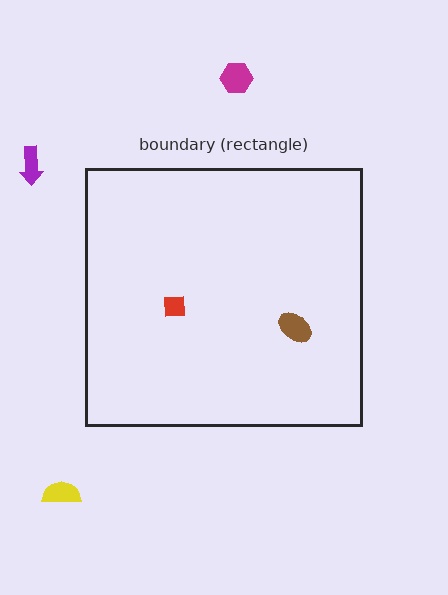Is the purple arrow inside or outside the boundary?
Outside.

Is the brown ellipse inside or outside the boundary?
Inside.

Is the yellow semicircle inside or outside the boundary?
Outside.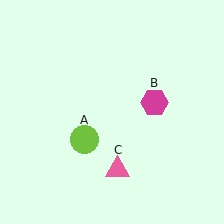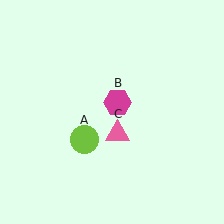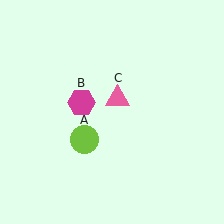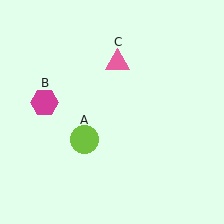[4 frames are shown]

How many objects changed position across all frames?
2 objects changed position: magenta hexagon (object B), pink triangle (object C).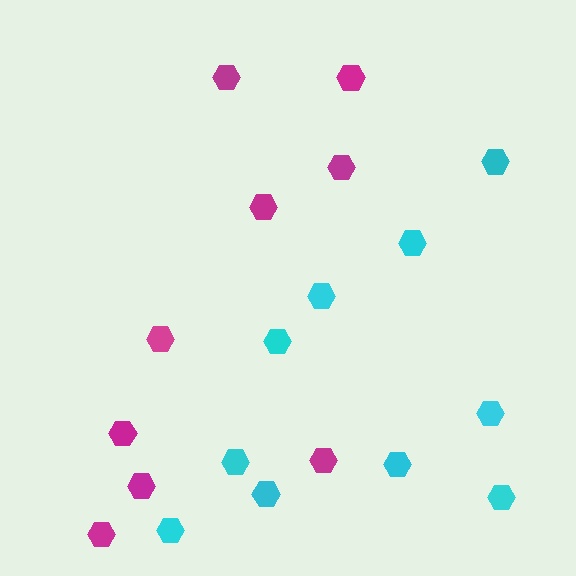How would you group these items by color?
There are 2 groups: one group of magenta hexagons (9) and one group of cyan hexagons (10).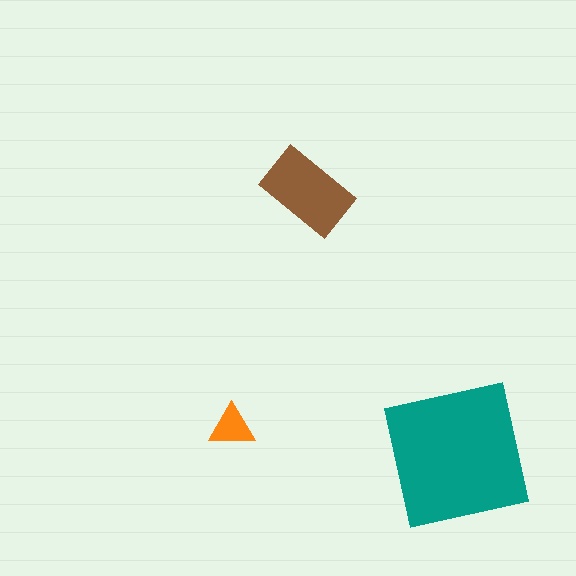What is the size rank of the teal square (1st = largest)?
1st.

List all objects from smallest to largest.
The orange triangle, the brown rectangle, the teal square.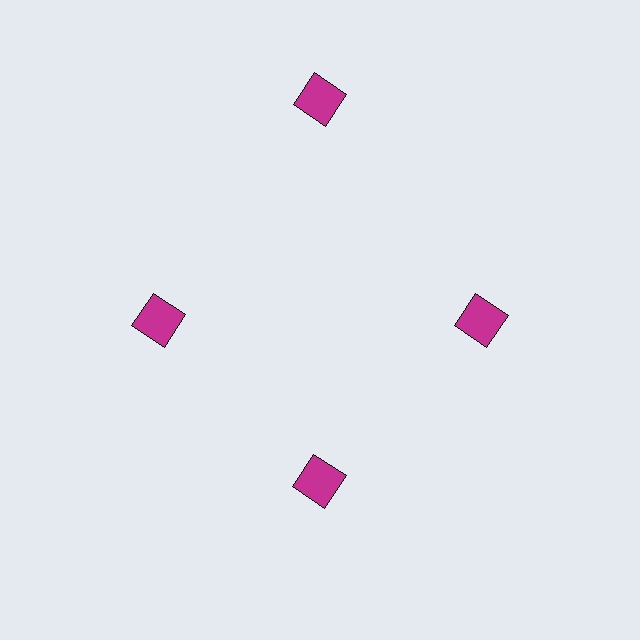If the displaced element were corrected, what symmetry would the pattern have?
It would have 4-fold rotational symmetry — the pattern would map onto itself every 90 degrees.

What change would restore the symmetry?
The symmetry would be restored by moving it inward, back onto the ring so that all 4 squares sit at equal angles and equal distance from the center.